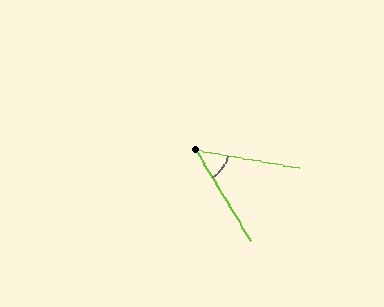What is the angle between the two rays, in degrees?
Approximately 49 degrees.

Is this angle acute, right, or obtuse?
It is acute.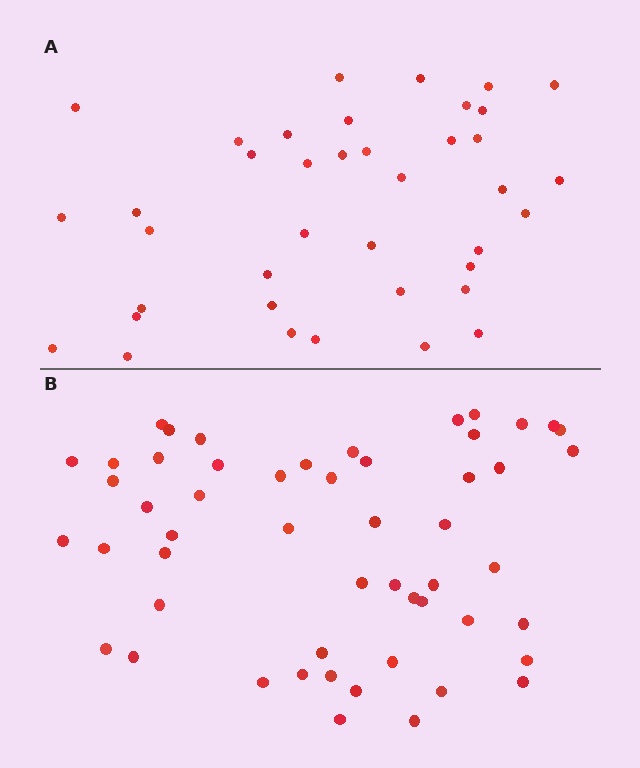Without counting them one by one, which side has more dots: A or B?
Region B (the bottom region) has more dots.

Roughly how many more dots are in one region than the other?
Region B has approximately 15 more dots than region A.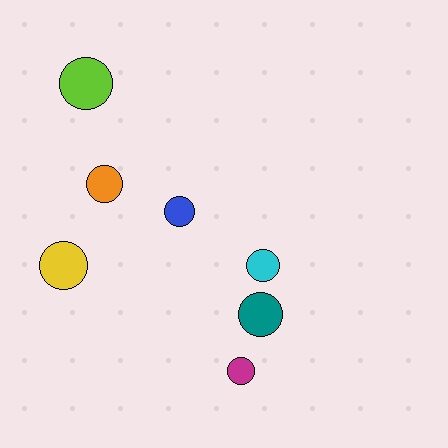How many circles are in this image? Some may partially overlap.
There are 7 circles.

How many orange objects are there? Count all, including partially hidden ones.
There is 1 orange object.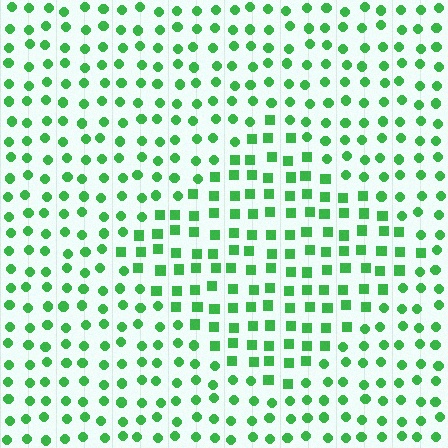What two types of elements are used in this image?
The image uses squares inside the diamond region and circles outside it.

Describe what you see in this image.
The image is filled with small green elements arranged in a uniform grid. A diamond-shaped region contains squares, while the surrounding area contains circles. The boundary is defined purely by the change in element shape.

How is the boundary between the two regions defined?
The boundary is defined by a change in element shape: squares inside vs. circles outside. All elements share the same color and spacing.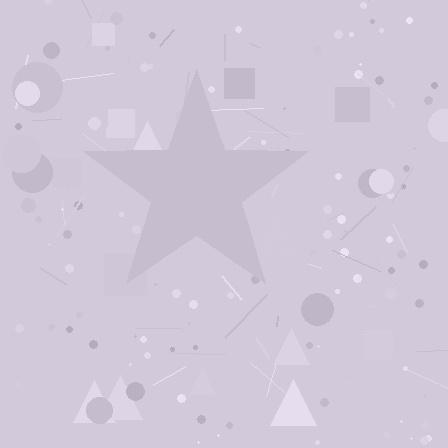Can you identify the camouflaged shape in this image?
The camouflaged shape is a star.